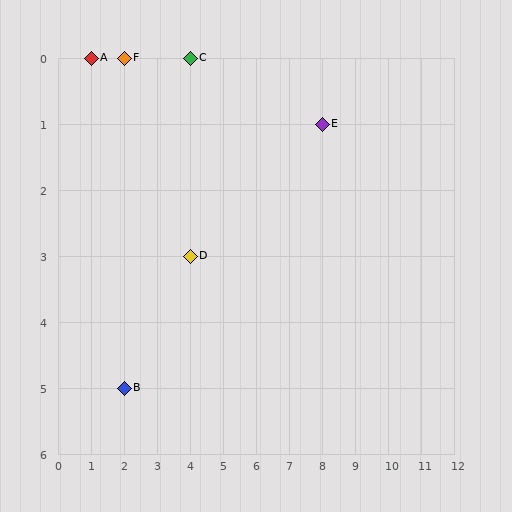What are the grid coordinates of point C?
Point C is at grid coordinates (4, 0).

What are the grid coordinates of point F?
Point F is at grid coordinates (2, 0).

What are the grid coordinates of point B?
Point B is at grid coordinates (2, 5).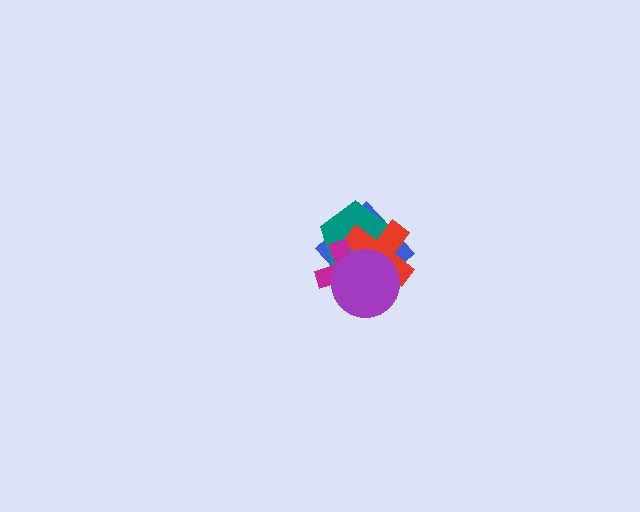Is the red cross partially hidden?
Yes, it is partially covered by another shape.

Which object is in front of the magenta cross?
The purple circle is in front of the magenta cross.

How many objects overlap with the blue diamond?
4 objects overlap with the blue diamond.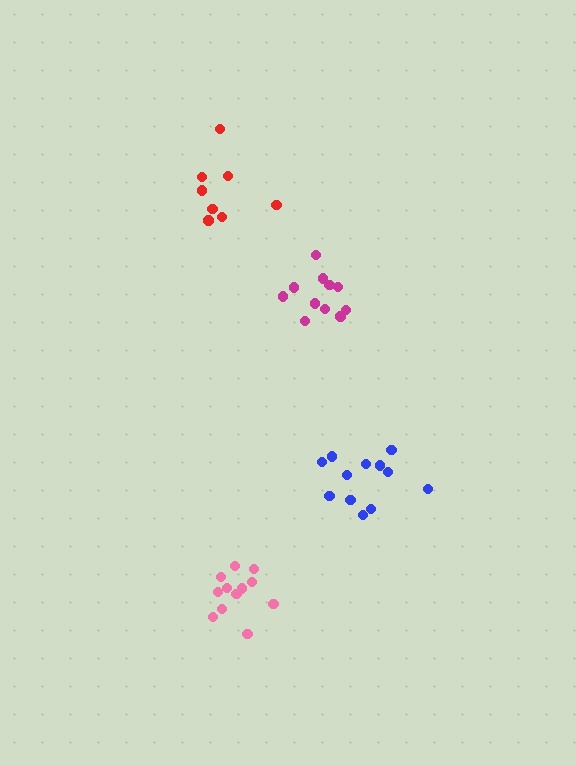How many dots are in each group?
Group 1: 8 dots, Group 2: 12 dots, Group 3: 12 dots, Group 4: 11 dots (43 total).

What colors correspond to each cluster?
The clusters are colored: red, blue, pink, magenta.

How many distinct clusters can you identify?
There are 4 distinct clusters.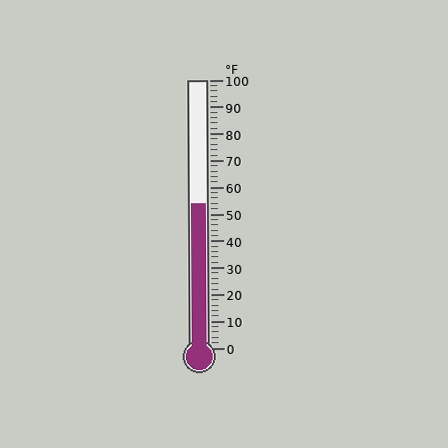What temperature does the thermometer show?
The thermometer shows approximately 54°F.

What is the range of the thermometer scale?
The thermometer scale ranges from 0°F to 100°F.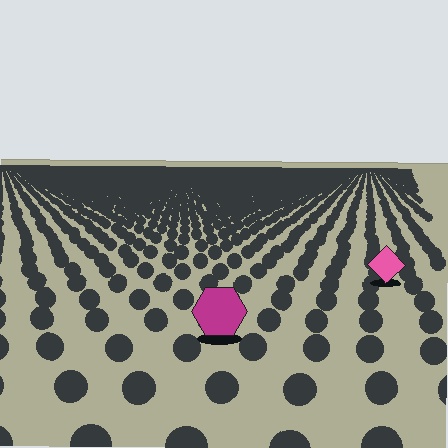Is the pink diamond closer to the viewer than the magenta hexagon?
No. The magenta hexagon is closer — you can tell from the texture gradient: the ground texture is coarser near it.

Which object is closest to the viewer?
The magenta hexagon is closest. The texture marks near it are larger and more spread out.